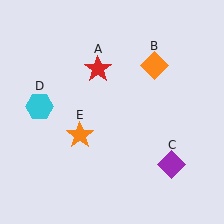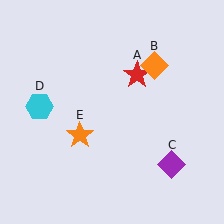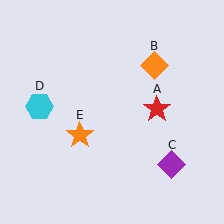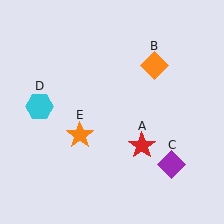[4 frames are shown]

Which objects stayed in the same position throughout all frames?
Orange diamond (object B) and purple diamond (object C) and cyan hexagon (object D) and orange star (object E) remained stationary.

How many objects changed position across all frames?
1 object changed position: red star (object A).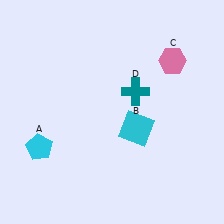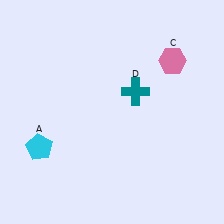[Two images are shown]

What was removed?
The cyan square (B) was removed in Image 2.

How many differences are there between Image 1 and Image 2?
There is 1 difference between the two images.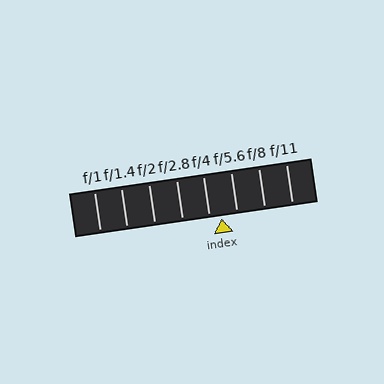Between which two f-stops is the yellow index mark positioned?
The index mark is between f/4 and f/5.6.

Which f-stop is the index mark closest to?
The index mark is closest to f/4.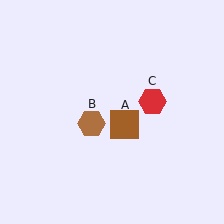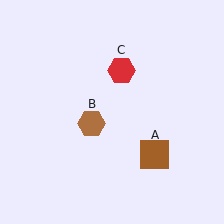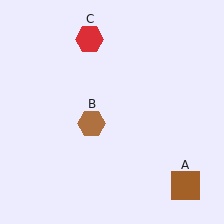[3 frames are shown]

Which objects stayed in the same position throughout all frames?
Brown hexagon (object B) remained stationary.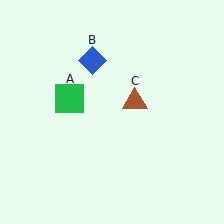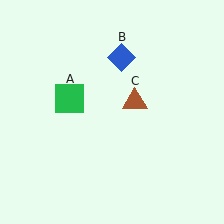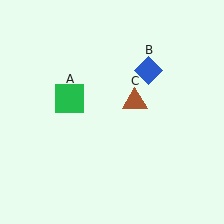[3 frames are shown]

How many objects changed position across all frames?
1 object changed position: blue diamond (object B).